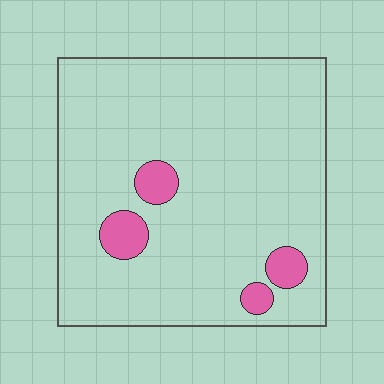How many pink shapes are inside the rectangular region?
4.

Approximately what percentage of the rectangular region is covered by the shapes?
Approximately 10%.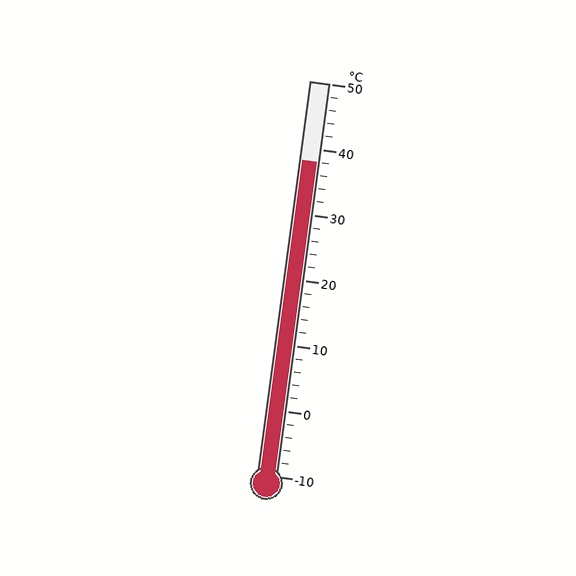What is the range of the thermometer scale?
The thermometer scale ranges from -10°C to 50°C.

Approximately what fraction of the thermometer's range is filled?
The thermometer is filled to approximately 80% of its range.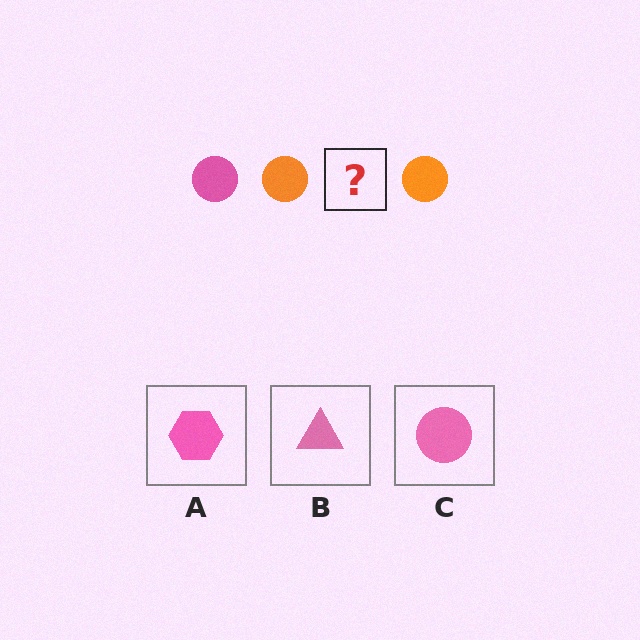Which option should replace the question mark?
Option C.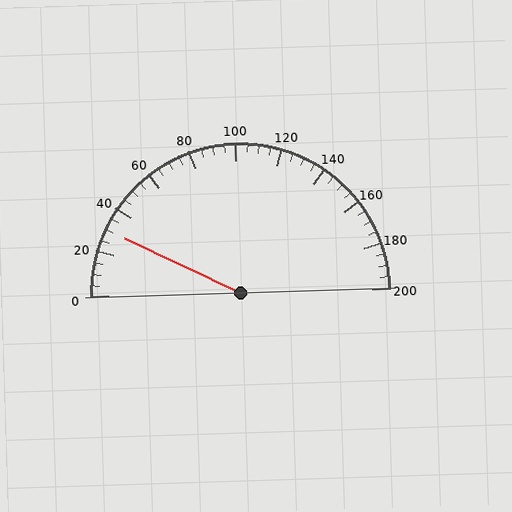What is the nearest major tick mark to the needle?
The nearest major tick mark is 40.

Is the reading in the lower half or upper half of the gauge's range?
The reading is in the lower half of the range (0 to 200).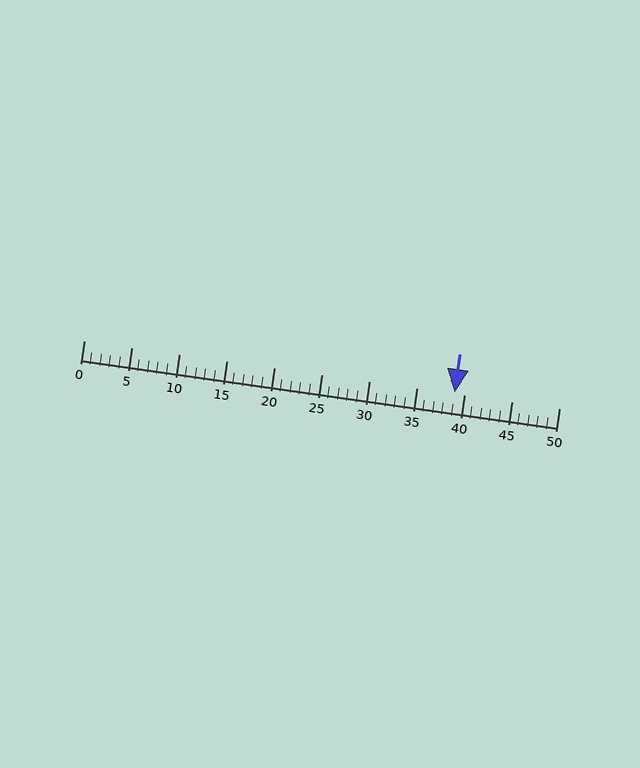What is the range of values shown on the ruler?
The ruler shows values from 0 to 50.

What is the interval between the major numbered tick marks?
The major tick marks are spaced 5 units apart.